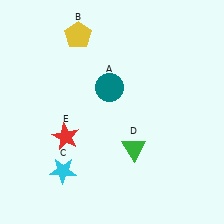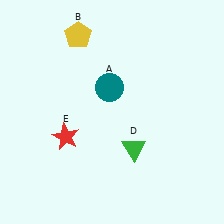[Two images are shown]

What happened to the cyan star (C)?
The cyan star (C) was removed in Image 2. It was in the bottom-left area of Image 1.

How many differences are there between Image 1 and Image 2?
There is 1 difference between the two images.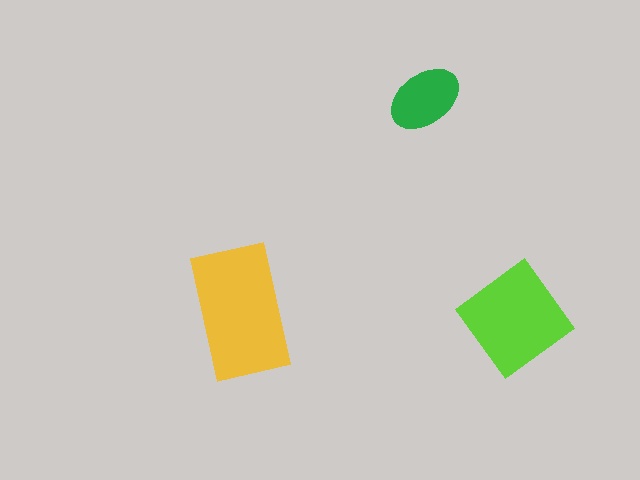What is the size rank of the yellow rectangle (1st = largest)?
1st.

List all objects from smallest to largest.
The green ellipse, the lime diamond, the yellow rectangle.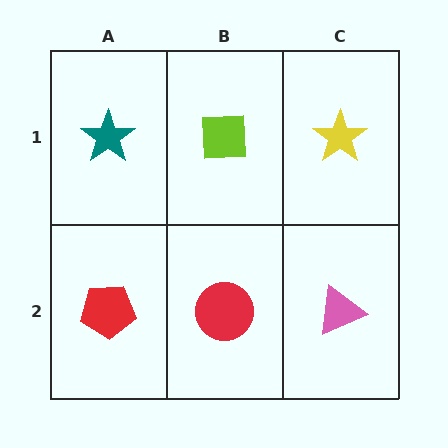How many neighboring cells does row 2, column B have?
3.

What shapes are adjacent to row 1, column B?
A red circle (row 2, column B), a teal star (row 1, column A), a yellow star (row 1, column C).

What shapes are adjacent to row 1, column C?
A pink triangle (row 2, column C), a lime square (row 1, column B).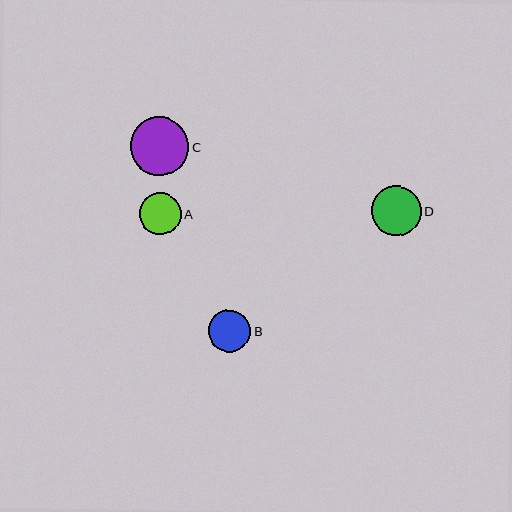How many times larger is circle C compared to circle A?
Circle C is approximately 1.4 times the size of circle A.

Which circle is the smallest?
Circle B is the smallest with a size of approximately 42 pixels.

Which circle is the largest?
Circle C is the largest with a size of approximately 59 pixels.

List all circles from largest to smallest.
From largest to smallest: C, D, A, B.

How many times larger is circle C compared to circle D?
Circle C is approximately 1.2 times the size of circle D.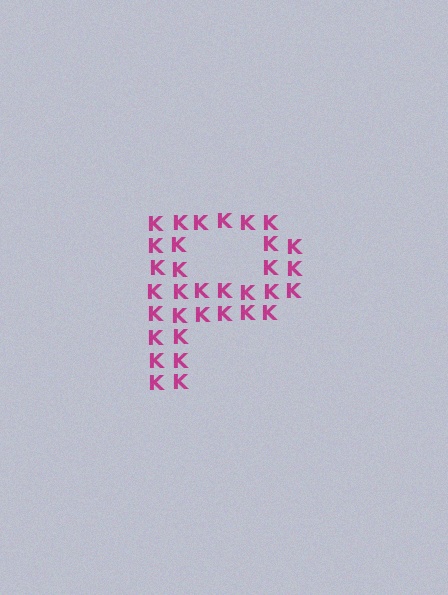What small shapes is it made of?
It is made of small letter K's.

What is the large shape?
The large shape is the letter P.